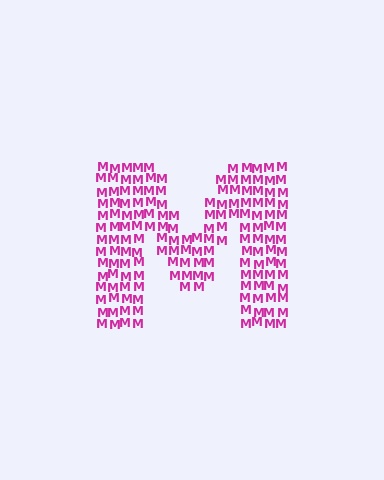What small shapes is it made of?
It is made of small letter M's.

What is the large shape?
The large shape is the letter M.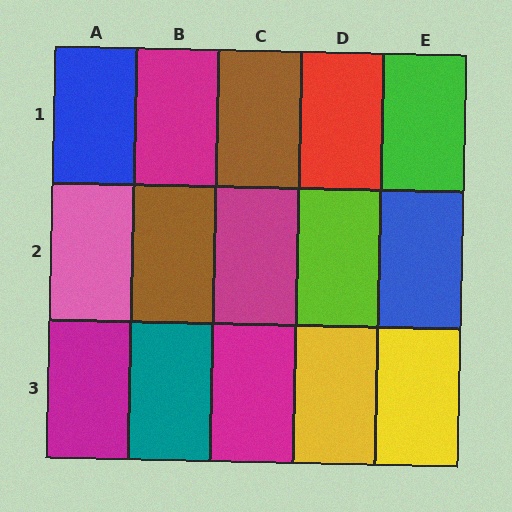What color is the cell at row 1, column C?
Brown.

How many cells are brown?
2 cells are brown.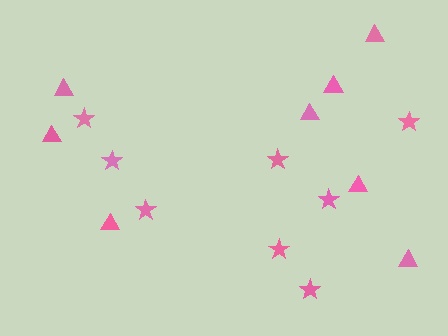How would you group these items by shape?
There are 2 groups: one group of stars (8) and one group of triangles (8).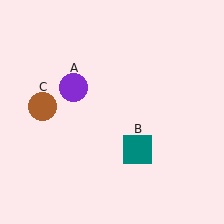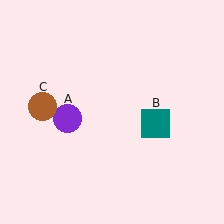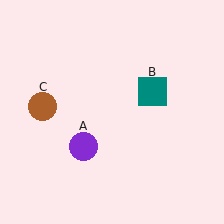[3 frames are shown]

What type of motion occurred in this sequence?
The purple circle (object A), teal square (object B) rotated counterclockwise around the center of the scene.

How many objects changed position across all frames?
2 objects changed position: purple circle (object A), teal square (object B).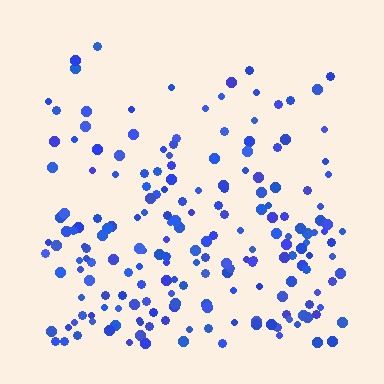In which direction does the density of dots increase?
From top to bottom, with the bottom side densest.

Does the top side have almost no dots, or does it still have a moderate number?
Still a moderate number, just noticeably fewer than the bottom.